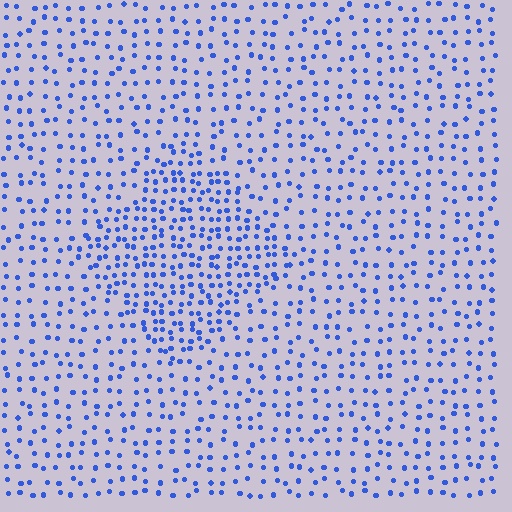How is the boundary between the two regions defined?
The boundary is defined by a change in element density (approximately 1.9x ratio). All elements are the same color, size, and shape.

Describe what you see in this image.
The image contains small blue elements arranged at two different densities. A diamond-shaped region is visible where the elements are more densely packed than the surrounding area.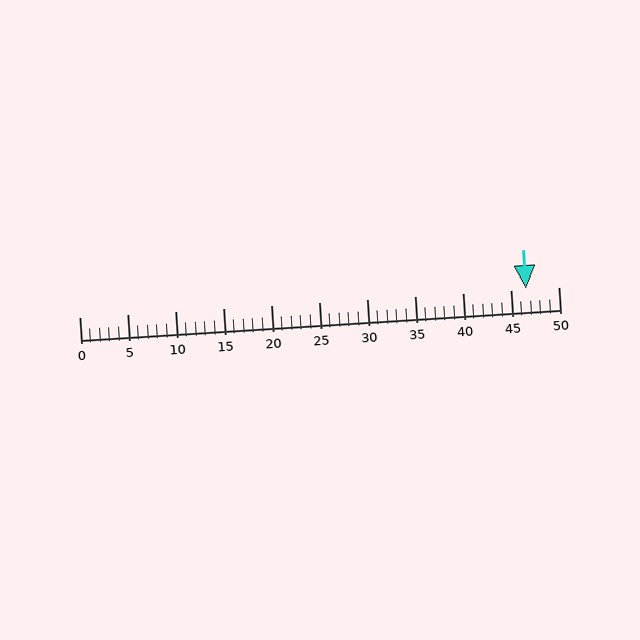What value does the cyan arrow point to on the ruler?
The cyan arrow points to approximately 47.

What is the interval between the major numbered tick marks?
The major tick marks are spaced 5 units apart.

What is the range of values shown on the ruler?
The ruler shows values from 0 to 50.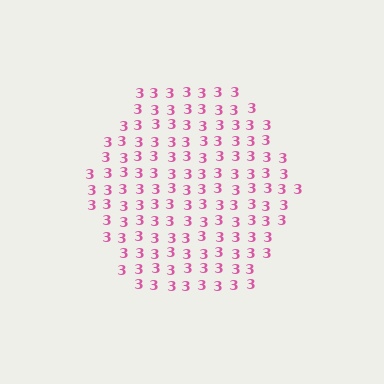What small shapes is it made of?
It is made of small digit 3's.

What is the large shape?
The large shape is a hexagon.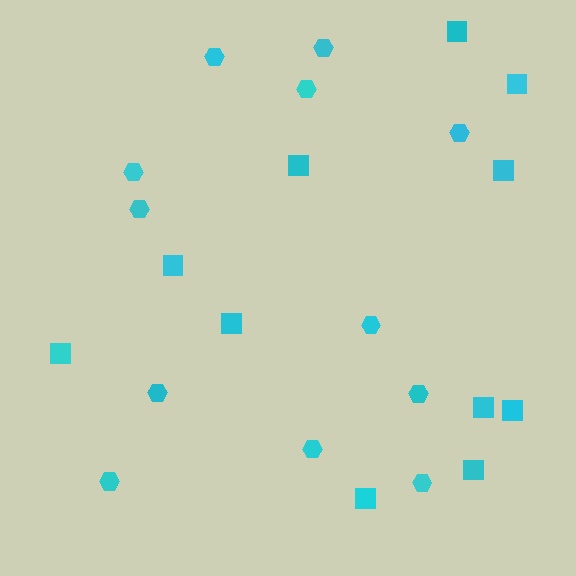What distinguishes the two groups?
There are 2 groups: one group of hexagons (12) and one group of squares (11).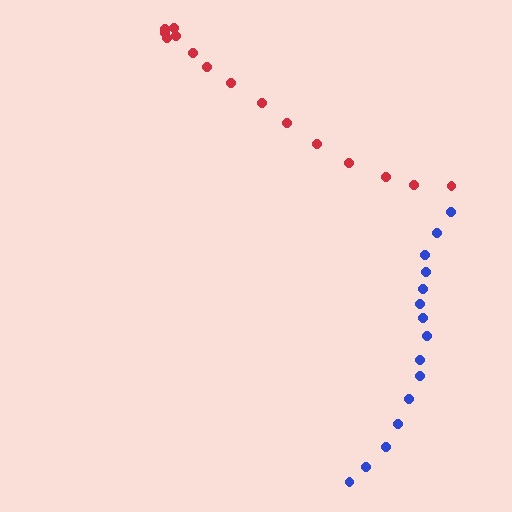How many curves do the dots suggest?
There are 2 distinct paths.